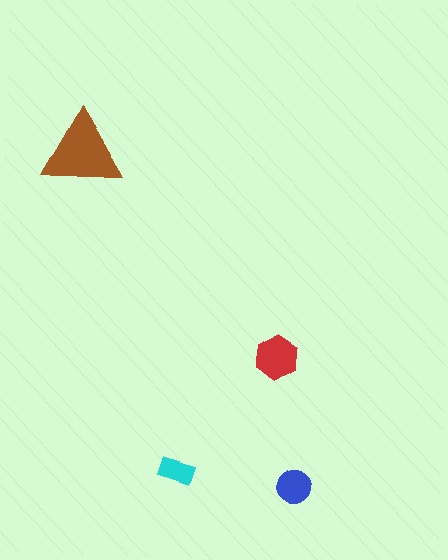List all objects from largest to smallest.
The brown triangle, the red hexagon, the blue circle, the cyan rectangle.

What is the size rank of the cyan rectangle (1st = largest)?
4th.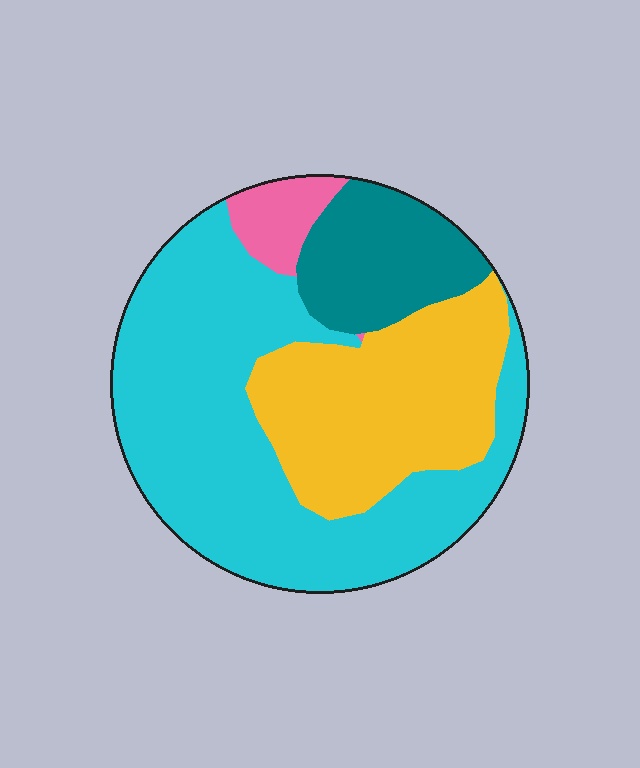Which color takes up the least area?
Pink, at roughly 5%.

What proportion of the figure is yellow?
Yellow covers roughly 30% of the figure.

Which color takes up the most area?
Cyan, at roughly 50%.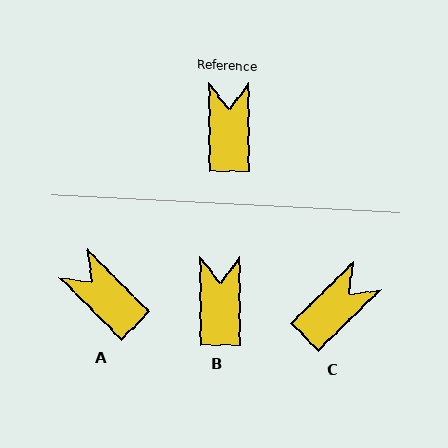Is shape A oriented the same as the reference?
No, it is off by about 45 degrees.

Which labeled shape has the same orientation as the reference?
B.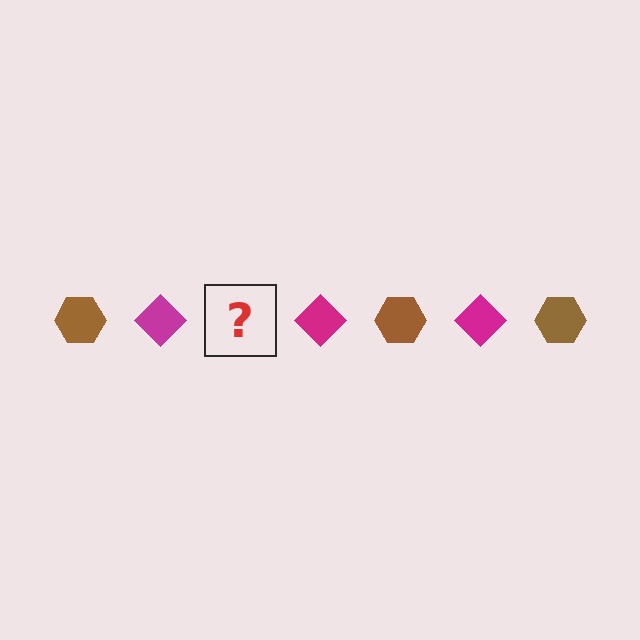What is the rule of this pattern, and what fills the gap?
The rule is that the pattern alternates between brown hexagon and magenta diamond. The gap should be filled with a brown hexagon.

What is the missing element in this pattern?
The missing element is a brown hexagon.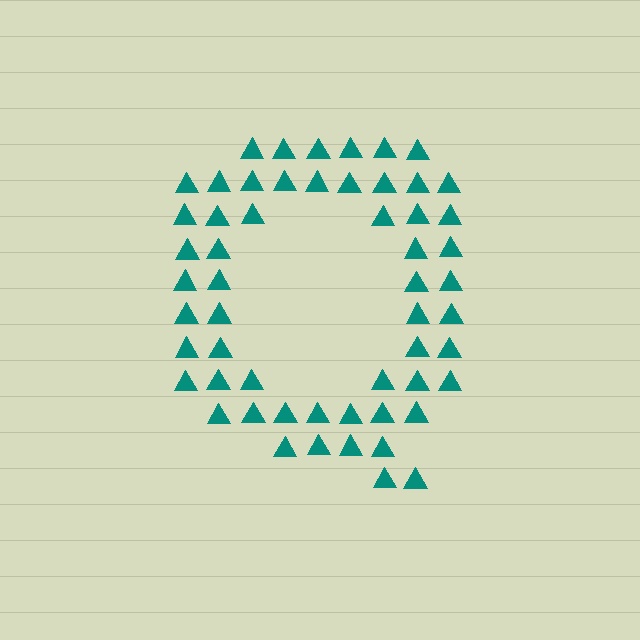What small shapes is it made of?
It is made of small triangles.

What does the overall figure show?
The overall figure shows the letter Q.